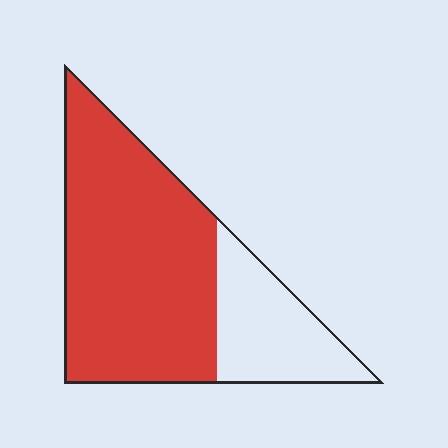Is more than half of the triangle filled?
Yes.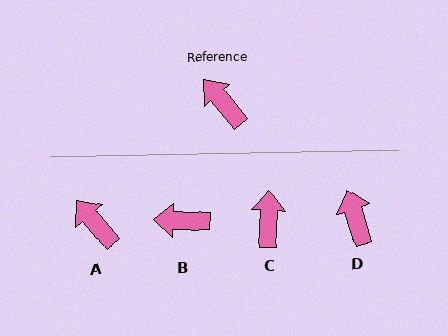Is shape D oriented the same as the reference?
No, it is off by about 23 degrees.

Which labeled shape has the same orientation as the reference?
A.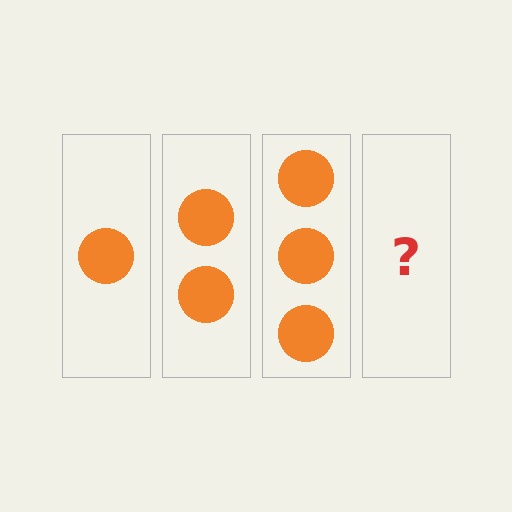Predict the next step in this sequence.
The next step is 4 circles.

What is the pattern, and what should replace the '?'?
The pattern is that each step adds one more circle. The '?' should be 4 circles.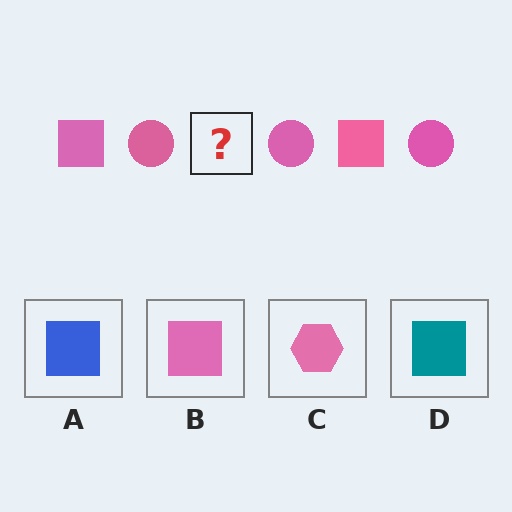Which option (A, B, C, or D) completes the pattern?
B.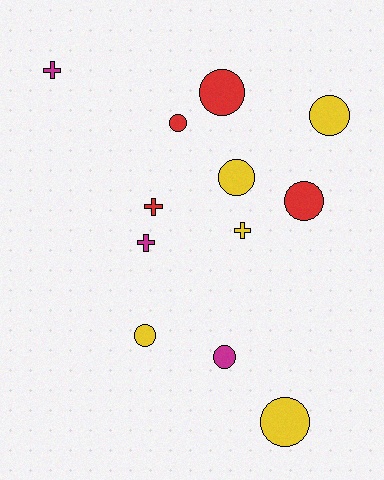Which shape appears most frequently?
Circle, with 8 objects.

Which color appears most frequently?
Yellow, with 5 objects.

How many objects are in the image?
There are 12 objects.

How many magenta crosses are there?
There are 2 magenta crosses.